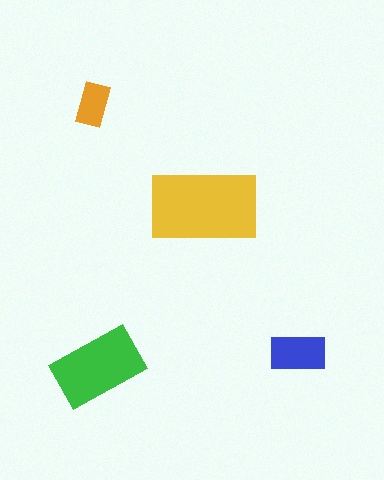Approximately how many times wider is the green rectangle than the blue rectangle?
About 1.5 times wider.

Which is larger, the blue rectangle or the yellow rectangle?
The yellow one.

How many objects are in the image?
There are 4 objects in the image.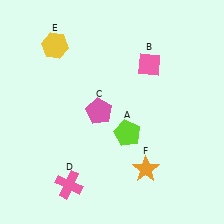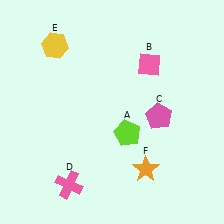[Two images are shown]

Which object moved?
The pink pentagon (C) moved right.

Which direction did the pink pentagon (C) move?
The pink pentagon (C) moved right.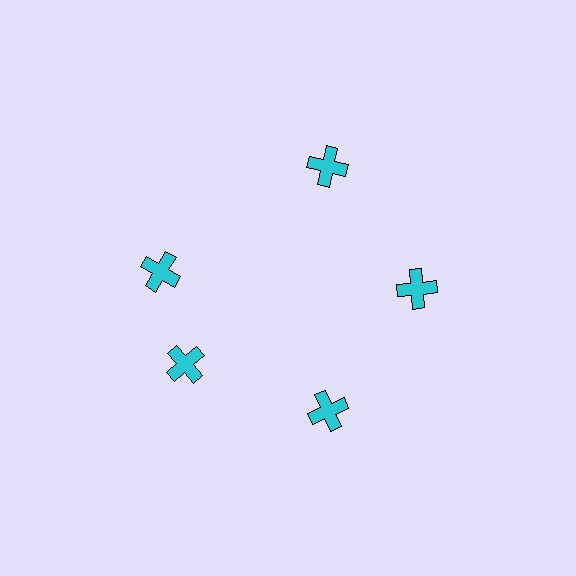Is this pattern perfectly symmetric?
No. The 5 cyan crosses are arranged in a ring, but one element near the 10 o'clock position is rotated out of alignment along the ring, breaking the 5-fold rotational symmetry.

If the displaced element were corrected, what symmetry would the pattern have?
It would have 5-fold rotational symmetry — the pattern would map onto itself every 72 degrees.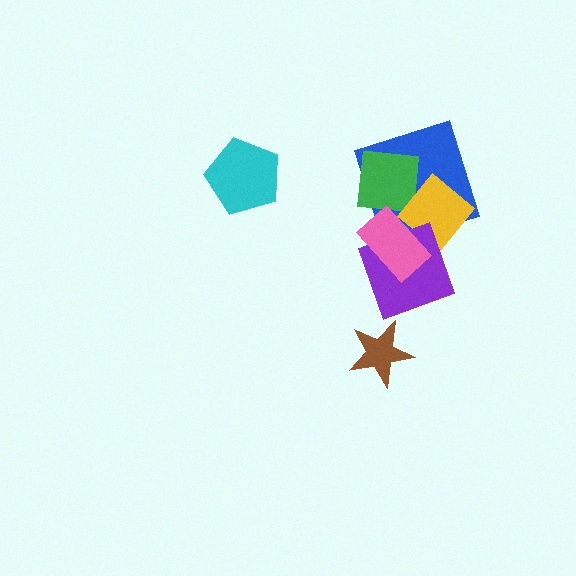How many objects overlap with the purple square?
2 objects overlap with the purple square.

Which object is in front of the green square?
The yellow diamond is in front of the green square.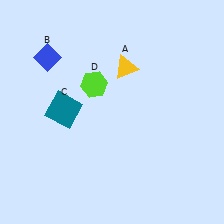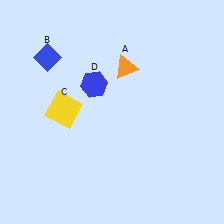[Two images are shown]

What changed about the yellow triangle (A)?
In Image 1, A is yellow. In Image 2, it changed to orange.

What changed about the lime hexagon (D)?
In Image 1, D is lime. In Image 2, it changed to blue.